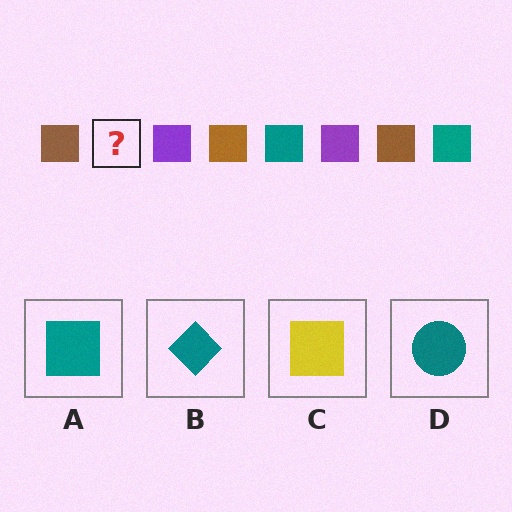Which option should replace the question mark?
Option A.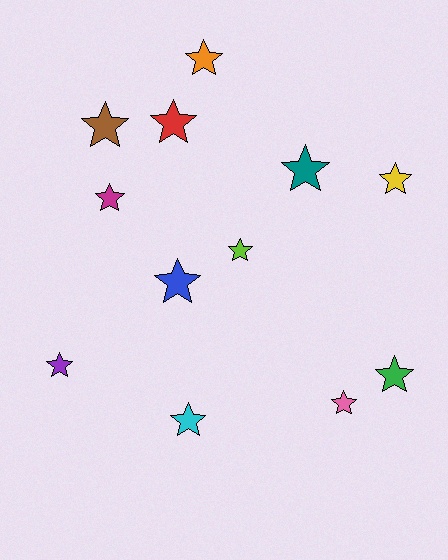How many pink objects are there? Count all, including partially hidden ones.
There is 1 pink object.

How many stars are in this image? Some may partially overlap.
There are 12 stars.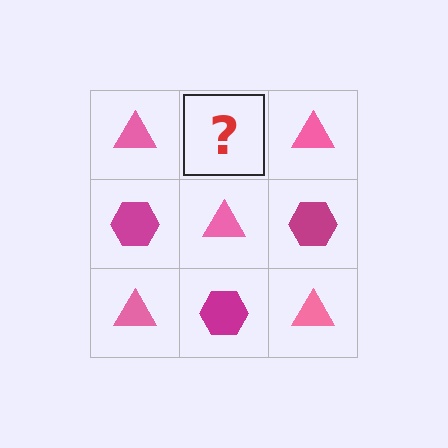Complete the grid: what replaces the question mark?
The question mark should be replaced with a magenta hexagon.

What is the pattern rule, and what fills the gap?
The rule is that it alternates pink triangle and magenta hexagon in a checkerboard pattern. The gap should be filled with a magenta hexagon.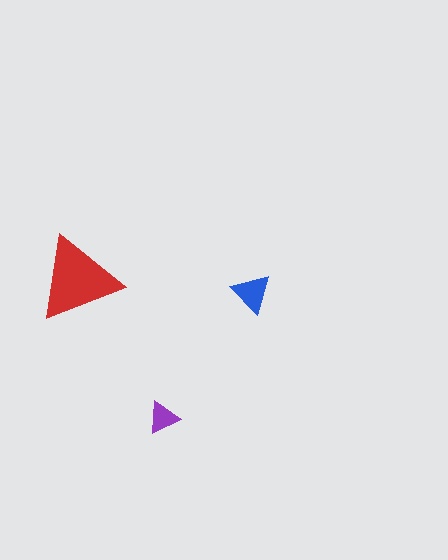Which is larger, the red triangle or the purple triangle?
The red one.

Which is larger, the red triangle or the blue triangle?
The red one.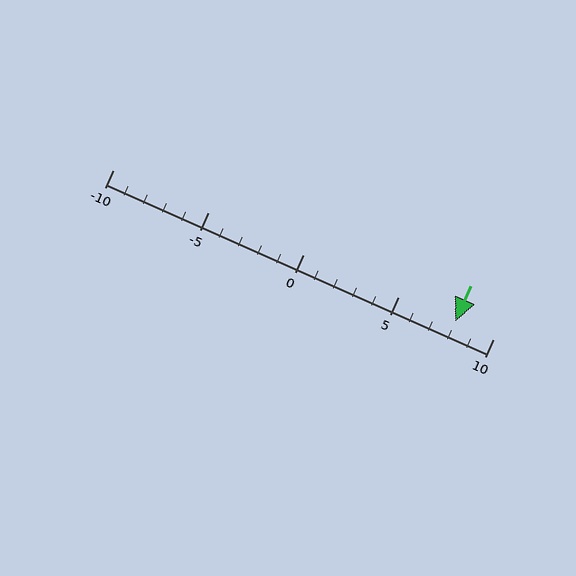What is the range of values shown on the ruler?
The ruler shows values from -10 to 10.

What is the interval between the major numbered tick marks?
The major tick marks are spaced 5 units apart.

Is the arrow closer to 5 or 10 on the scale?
The arrow is closer to 10.